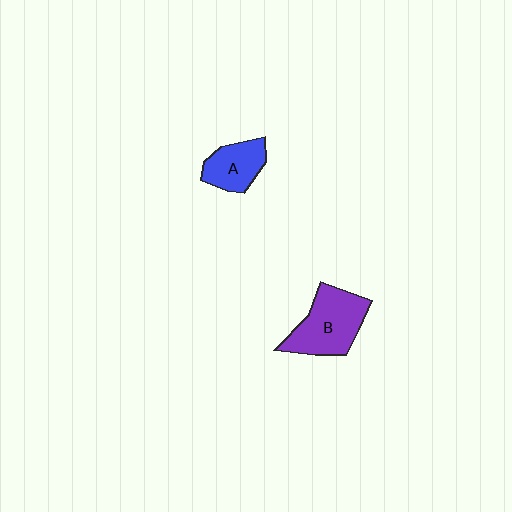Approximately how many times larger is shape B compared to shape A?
Approximately 1.6 times.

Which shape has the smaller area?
Shape A (blue).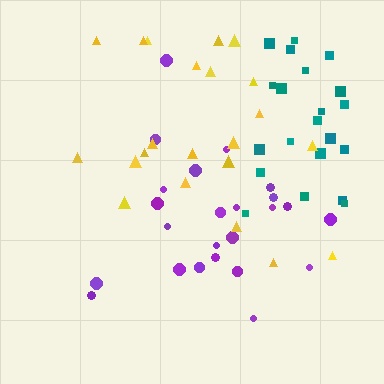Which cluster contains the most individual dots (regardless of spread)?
Purple (24).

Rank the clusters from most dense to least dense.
teal, purple, yellow.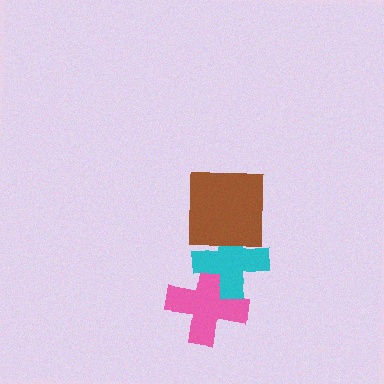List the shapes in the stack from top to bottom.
From top to bottom: the brown square, the cyan cross, the pink cross.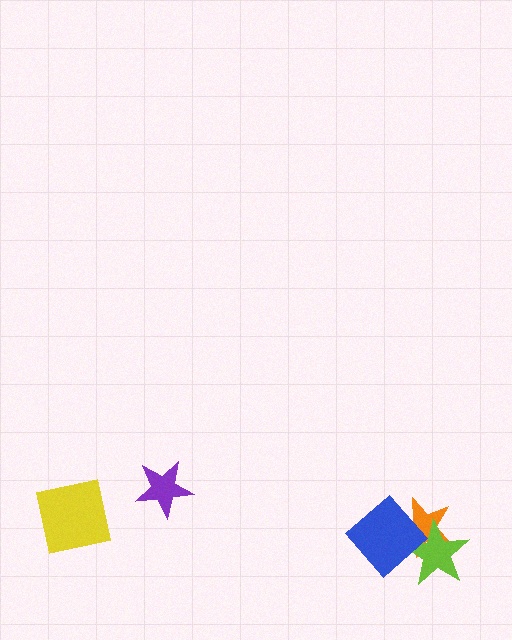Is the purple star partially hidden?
No, no other shape covers it.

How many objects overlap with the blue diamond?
2 objects overlap with the blue diamond.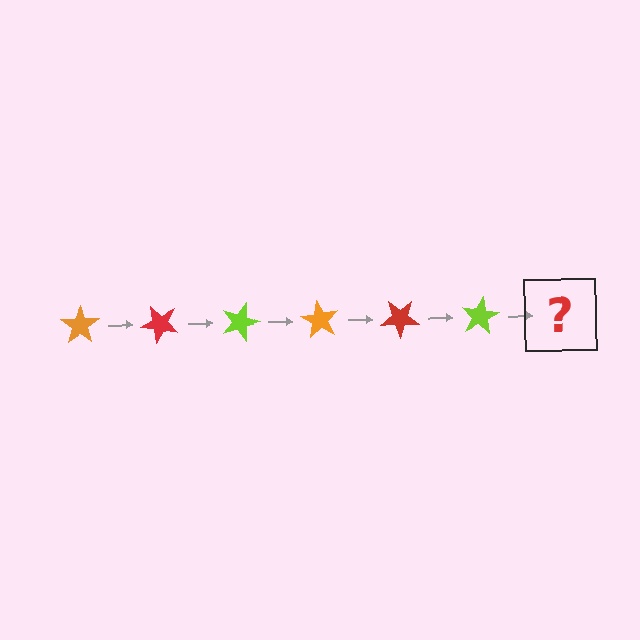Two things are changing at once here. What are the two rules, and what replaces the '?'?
The two rules are that it rotates 45 degrees each step and the color cycles through orange, red, and lime. The '?' should be an orange star, rotated 270 degrees from the start.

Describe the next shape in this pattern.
It should be an orange star, rotated 270 degrees from the start.